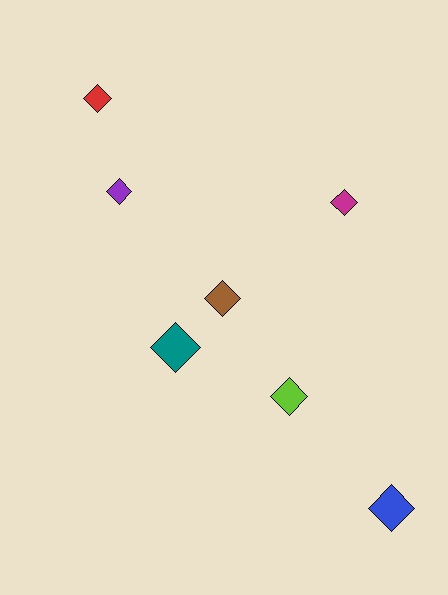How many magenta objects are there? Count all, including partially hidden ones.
There is 1 magenta object.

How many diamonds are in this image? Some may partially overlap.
There are 7 diamonds.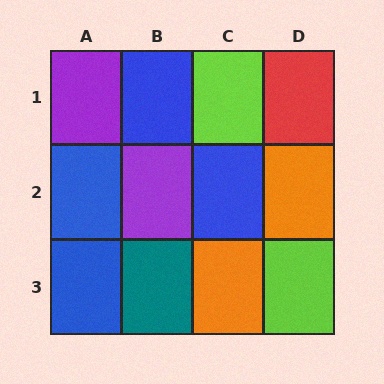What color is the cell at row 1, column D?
Red.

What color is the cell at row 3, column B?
Teal.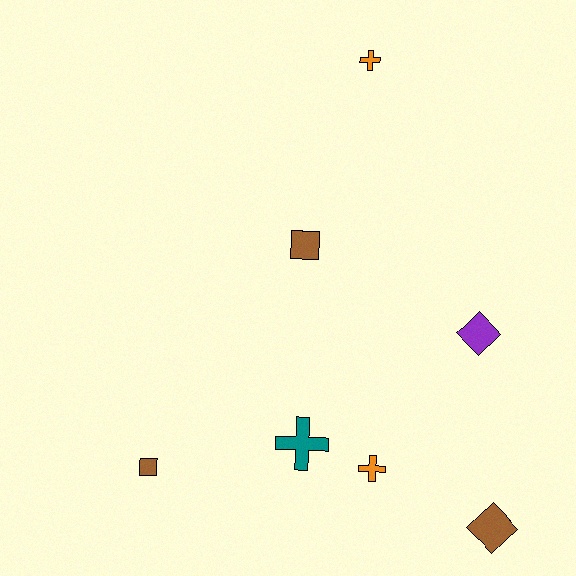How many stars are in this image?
There are no stars.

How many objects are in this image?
There are 7 objects.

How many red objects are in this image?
There are no red objects.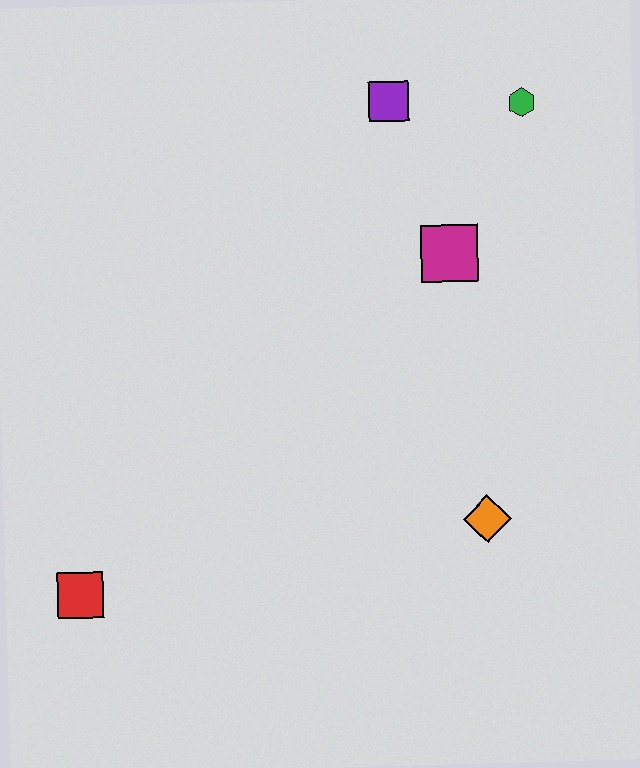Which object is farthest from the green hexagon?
The red square is farthest from the green hexagon.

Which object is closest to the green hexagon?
The purple square is closest to the green hexagon.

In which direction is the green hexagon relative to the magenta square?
The green hexagon is above the magenta square.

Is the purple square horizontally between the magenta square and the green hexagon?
No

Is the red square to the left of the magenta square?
Yes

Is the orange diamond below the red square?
No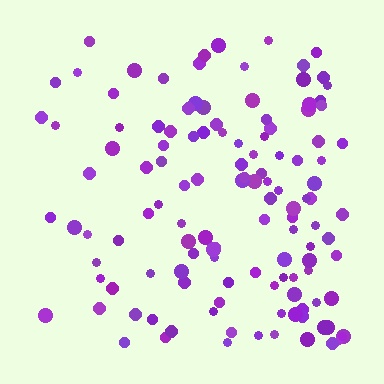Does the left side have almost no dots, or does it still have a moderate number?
Still a moderate number, just noticeably fewer than the right.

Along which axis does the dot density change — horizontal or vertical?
Horizontal.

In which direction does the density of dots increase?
From left to right, with the right side densest.